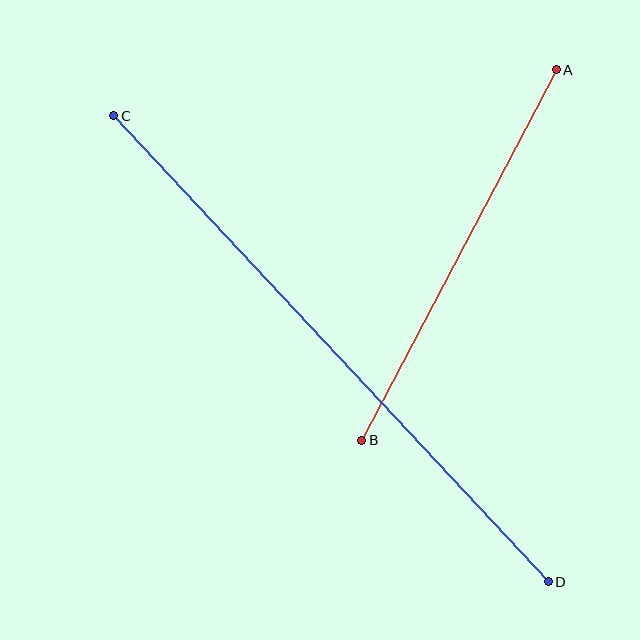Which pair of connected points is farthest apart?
Points C and D are farthest apart.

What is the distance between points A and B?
The distance is approximately 419 pixels.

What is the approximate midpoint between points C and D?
The midpoint is at approximately (331, 349) pixels.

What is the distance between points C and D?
The distance is approximately 637 pixels.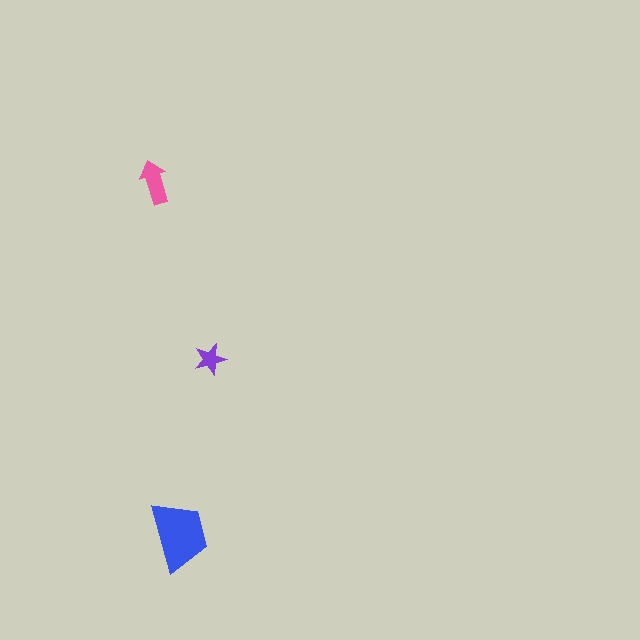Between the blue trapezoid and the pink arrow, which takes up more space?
The blue trapezoid.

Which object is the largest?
The blue trapezoid.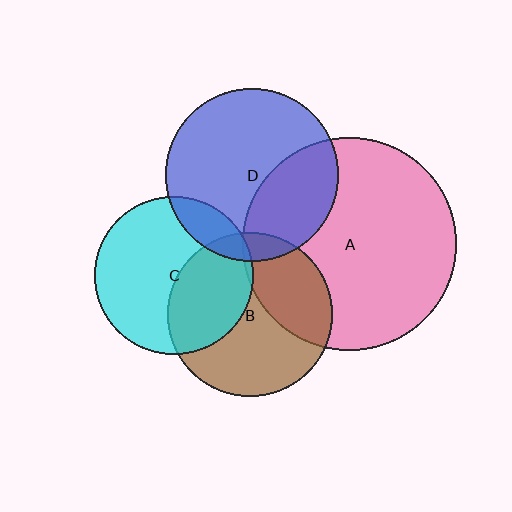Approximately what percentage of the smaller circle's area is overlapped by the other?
Approximately 35%.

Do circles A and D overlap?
Yes.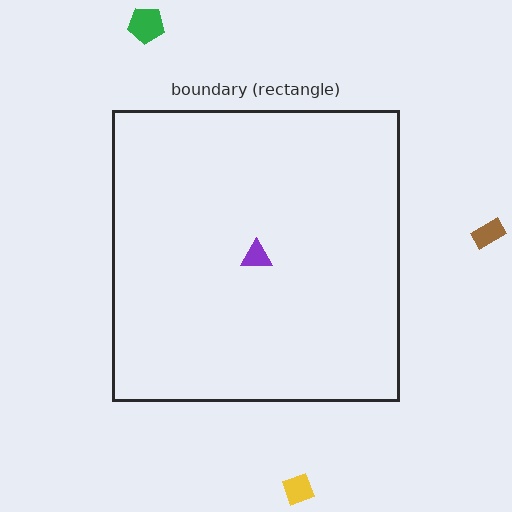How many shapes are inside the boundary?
1 inside, 3 outside.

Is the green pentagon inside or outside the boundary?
Outside.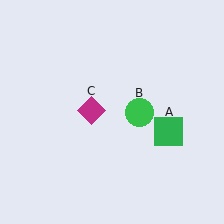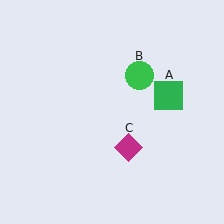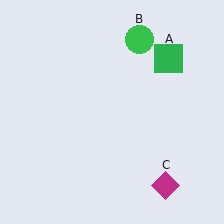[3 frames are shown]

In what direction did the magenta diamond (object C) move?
The magenta diamond (object C) moved down and to the right.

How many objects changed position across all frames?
3 objects changed position: green square (object A), green circle (object B), magenta diamond (object C).